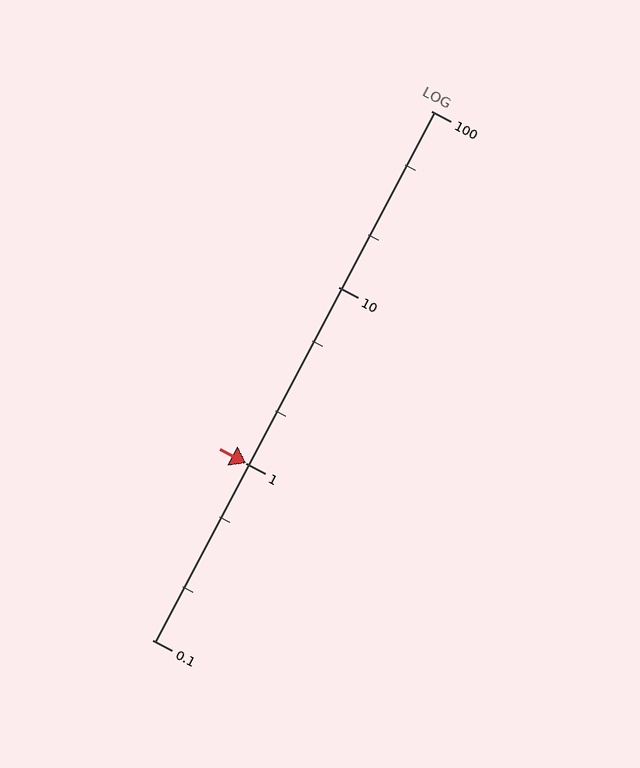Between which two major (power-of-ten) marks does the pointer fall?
The pointer is between 1 and 10.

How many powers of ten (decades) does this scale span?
The scale spans 3 decades, from 0.1 to 100.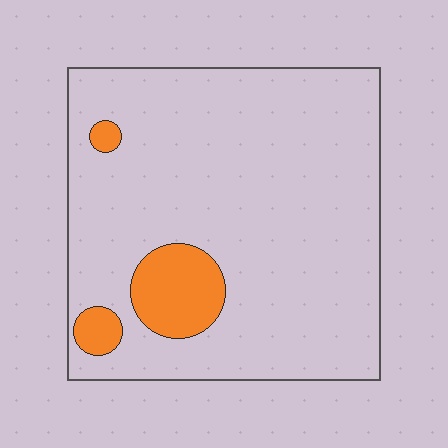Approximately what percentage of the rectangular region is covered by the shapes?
Approximately 10%.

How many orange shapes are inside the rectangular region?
3.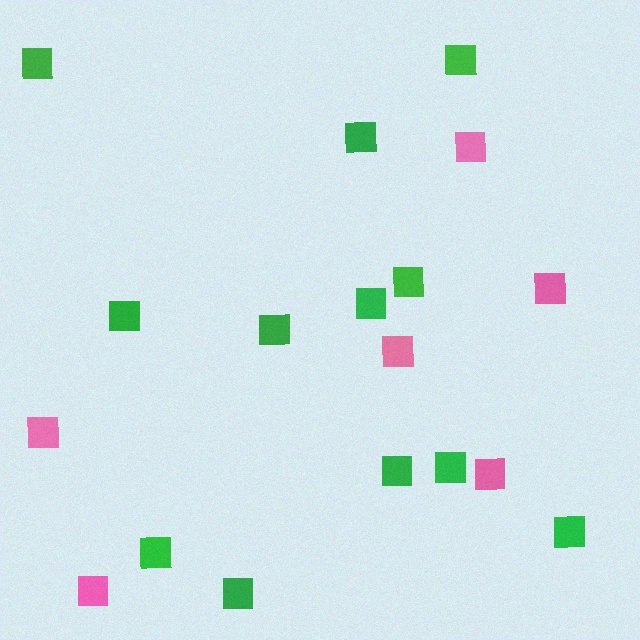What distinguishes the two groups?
There are 2 groups: one group of pink squares (6) and one group of green squares (12).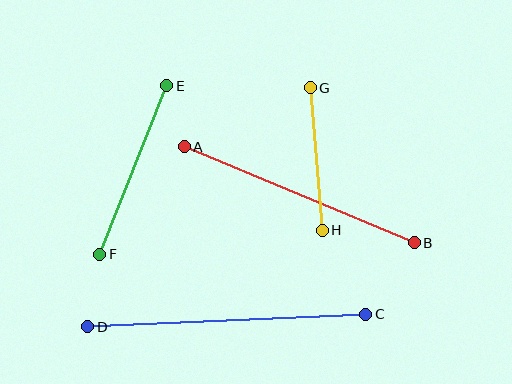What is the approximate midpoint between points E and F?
The midpoint is at approximately (133, 170) pixels.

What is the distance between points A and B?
The distance is approximately 249 pixels.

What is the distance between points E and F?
The distance is approximately 181 pixels.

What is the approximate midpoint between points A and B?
The midpoint is at approximately (299, 195) pixels.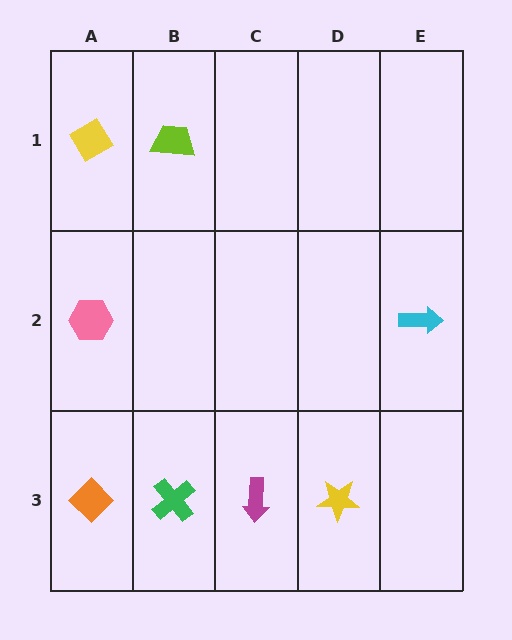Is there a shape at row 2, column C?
No, that cell is empty.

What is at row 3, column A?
An orange diamond.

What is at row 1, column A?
A yellow diamond.